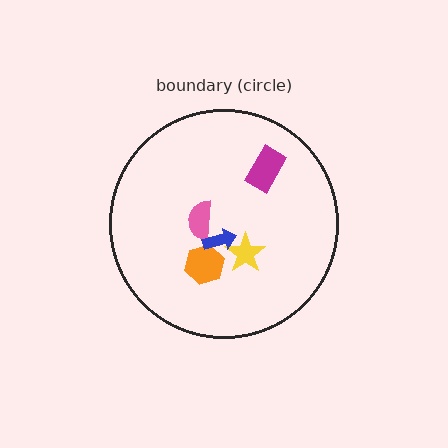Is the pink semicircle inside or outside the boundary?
Inside.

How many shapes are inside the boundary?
5 inside, 0 outside.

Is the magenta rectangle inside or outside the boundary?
Inside.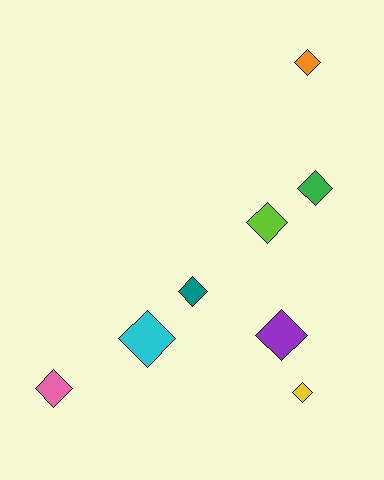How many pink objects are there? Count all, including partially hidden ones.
There is 1 pink object.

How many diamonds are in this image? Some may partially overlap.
There are 8 diamonds.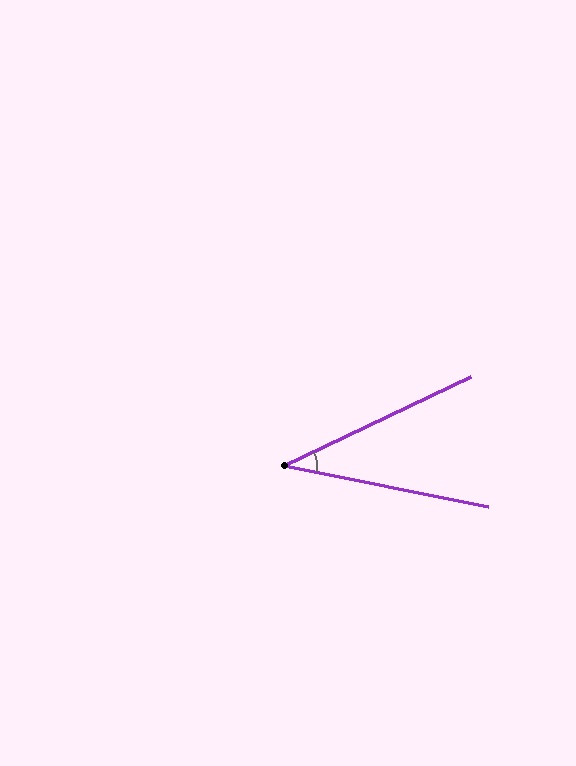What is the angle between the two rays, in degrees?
Approximately 37 degrees.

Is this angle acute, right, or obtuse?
It is acute.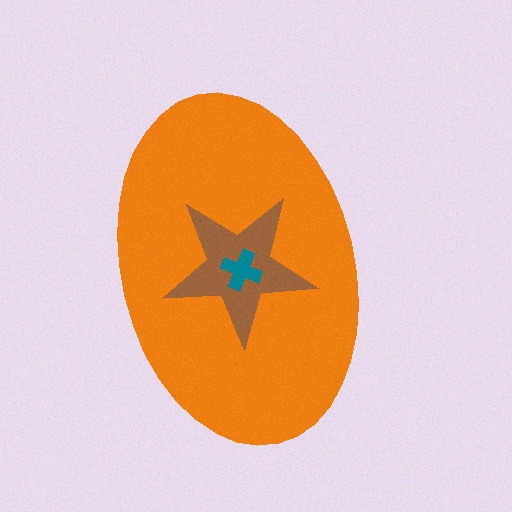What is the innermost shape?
The teal cross.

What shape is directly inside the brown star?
The teal cross.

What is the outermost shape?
The orange ellipse.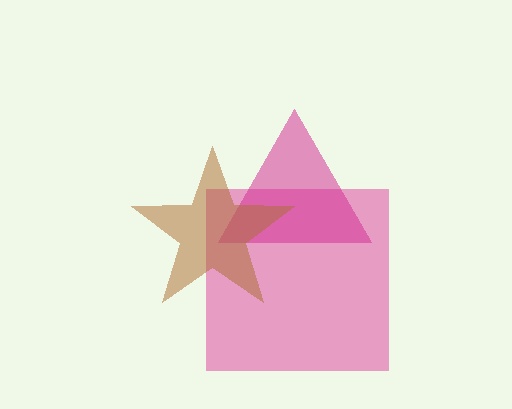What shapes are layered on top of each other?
The layered shapes are: a pink square, a magenta triangle, a brown star.